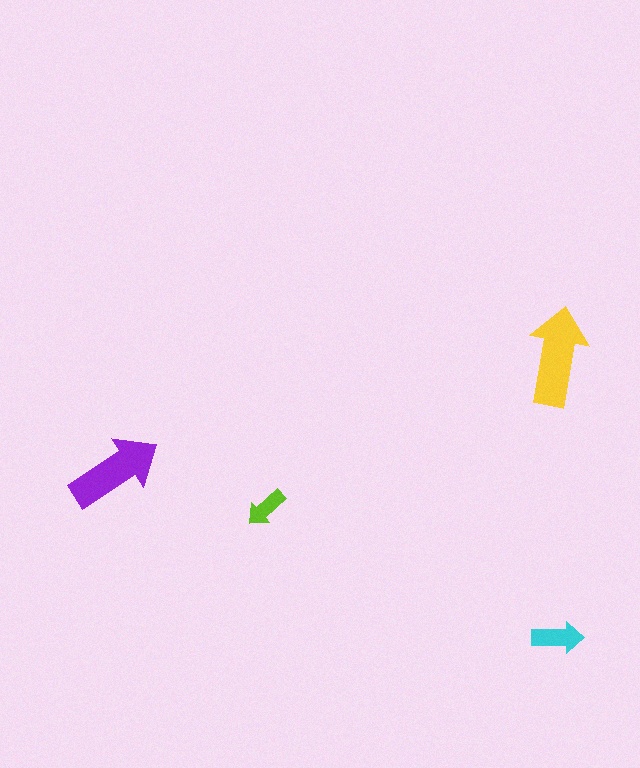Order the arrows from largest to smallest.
the yellow one, the purple one, the cyan one, the lime one.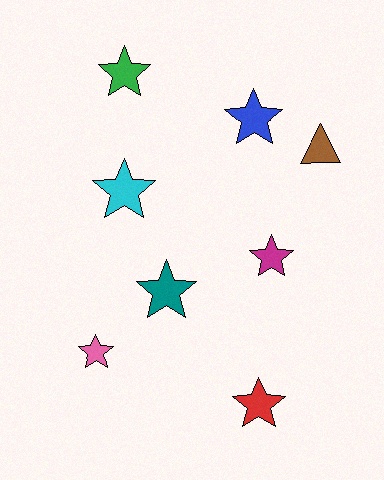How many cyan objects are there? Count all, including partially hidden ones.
There is 1 cyan object.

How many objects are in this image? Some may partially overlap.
There are 8 objects.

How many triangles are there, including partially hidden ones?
There is 1 triangle.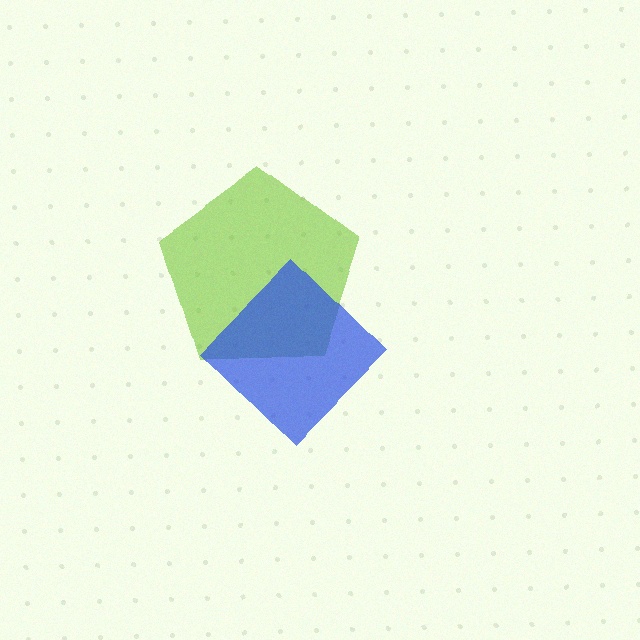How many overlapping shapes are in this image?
There are 2 overlapping shapes in the image.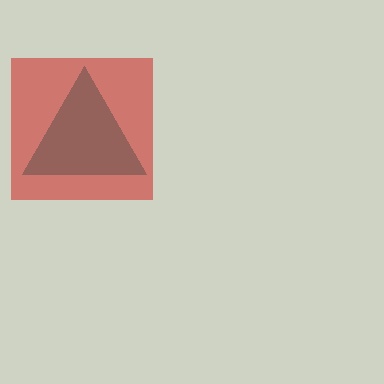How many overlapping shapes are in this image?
There are 2 overlapping shapes in the image.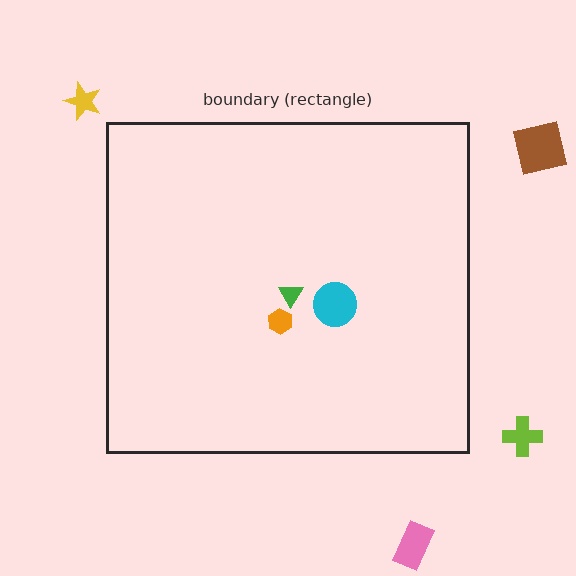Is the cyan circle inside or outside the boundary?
Inside.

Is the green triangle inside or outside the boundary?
Inside.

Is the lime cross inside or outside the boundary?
Outside.